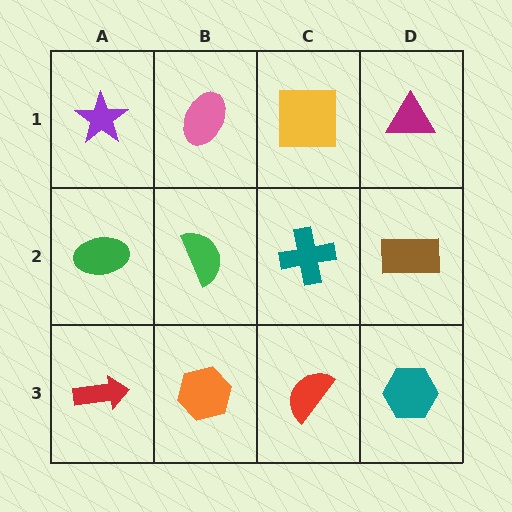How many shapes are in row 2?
4 shapes.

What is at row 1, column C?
A yellow square.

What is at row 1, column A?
A purple star.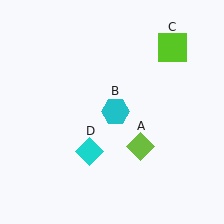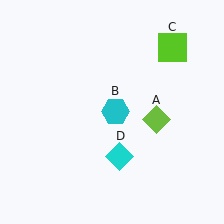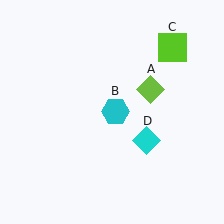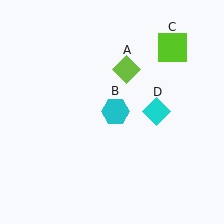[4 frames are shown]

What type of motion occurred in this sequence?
The lime diamond (object A), cyan diamond (object D) rotated counterclockwise around the center of the scene.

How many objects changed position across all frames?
2 objects changed position: lime diamond (object A), cyan diamond (object D).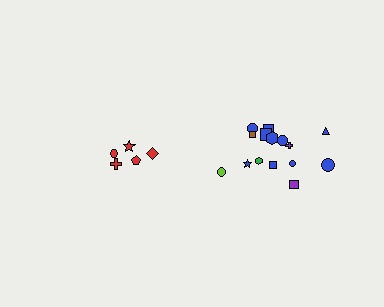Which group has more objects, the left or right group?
The right group.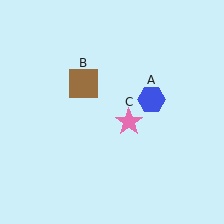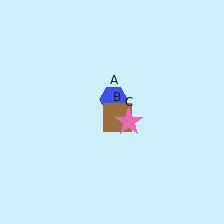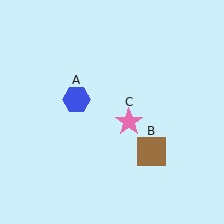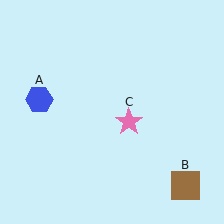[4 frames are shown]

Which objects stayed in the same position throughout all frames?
Pink star (object C) remained stationary.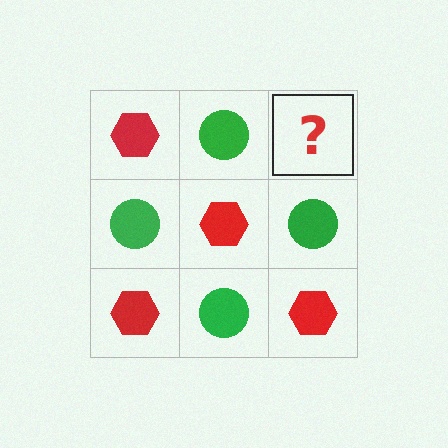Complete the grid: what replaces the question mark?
The question mark should be replaced with a red hexagon.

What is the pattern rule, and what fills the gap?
The rule is that it alternates red hexagon and green circle in a checkerboard pattern. The gap should be filled with a red hexagon.